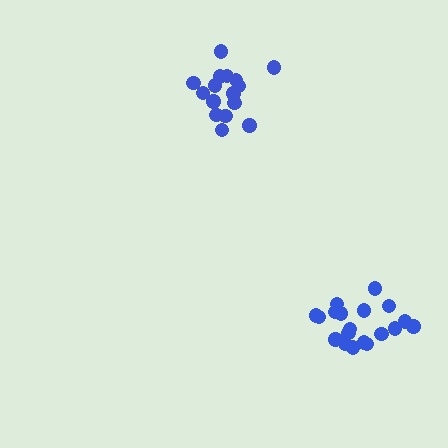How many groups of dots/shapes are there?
There are 2 groups.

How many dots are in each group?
Group 1: 19 dots, Group 2: 16 dots (35 total).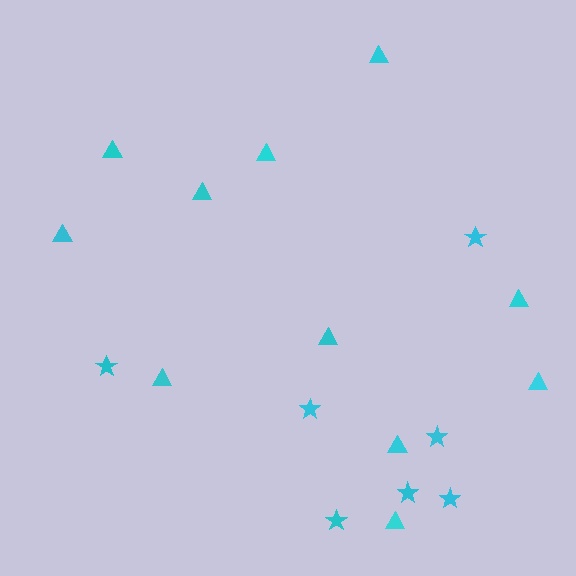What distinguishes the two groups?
There are 2 groups: one group of triangles (11) and one group of stars (7).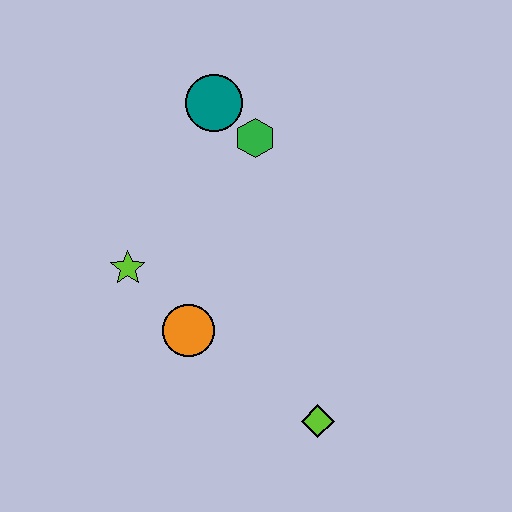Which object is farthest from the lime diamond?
The teal circle is farthest from the lime diamond.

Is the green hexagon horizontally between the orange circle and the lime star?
No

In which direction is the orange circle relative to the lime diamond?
The orange circle is to the left of the lime diamond.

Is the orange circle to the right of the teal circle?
No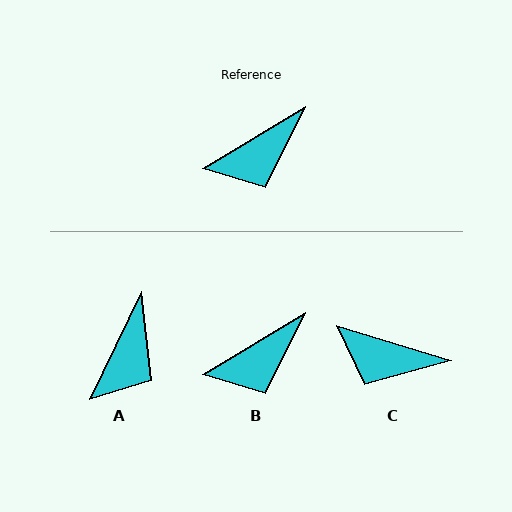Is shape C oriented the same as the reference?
No, it is off by about 48 degrees.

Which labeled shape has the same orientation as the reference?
B.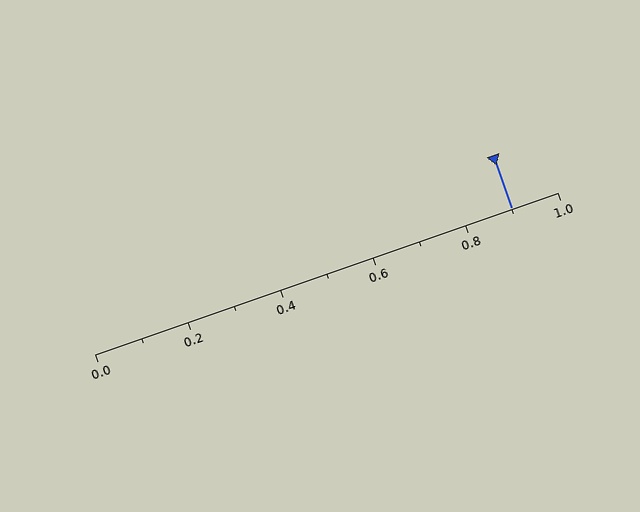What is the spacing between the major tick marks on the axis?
The major ticks are spaced 0.2 apart.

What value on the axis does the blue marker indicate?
The marker indicates approximately 0.9.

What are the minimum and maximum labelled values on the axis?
The axis runs from 0.0 to 1.0.